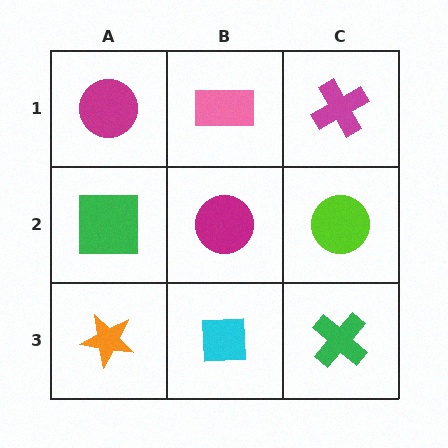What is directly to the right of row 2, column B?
A lime circle.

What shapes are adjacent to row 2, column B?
A pink rectangle (row 1, column B), a cyan square (row 3, column B), a green square (row 2, column A), a lime circle (row 2, column C).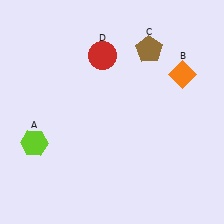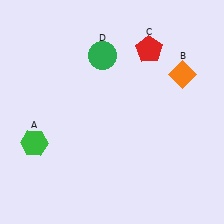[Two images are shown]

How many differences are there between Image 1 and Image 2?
There are 3 differences between the two images.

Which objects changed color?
A changed from lime to green. C changed from brown to red. D changed from red to green.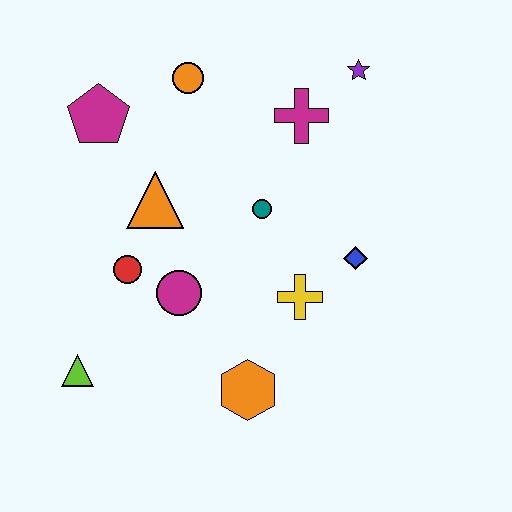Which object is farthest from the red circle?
The purple star is farthest from the red circle.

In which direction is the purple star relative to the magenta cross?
The purple star is to the right of the magenta cross.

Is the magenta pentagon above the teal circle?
Yes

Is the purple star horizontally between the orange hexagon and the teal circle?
No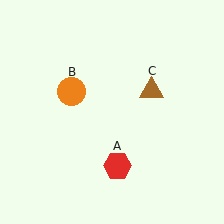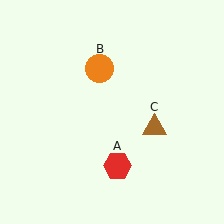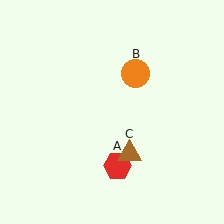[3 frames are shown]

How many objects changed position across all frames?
2 objects changed position: orange circle (object B), brown triangle (object C).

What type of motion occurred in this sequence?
The orange circle (object B), brown triangle (object C) rotated clockwise around the center of the scene.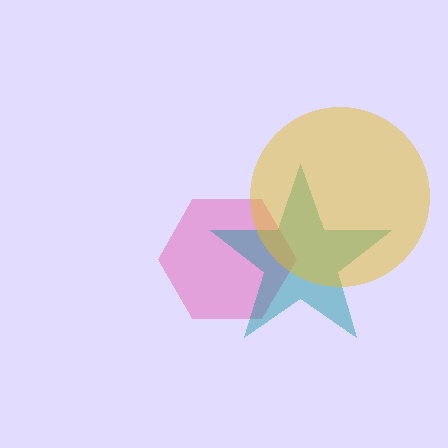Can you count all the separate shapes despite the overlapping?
Yes, there are 3 separate shapes.